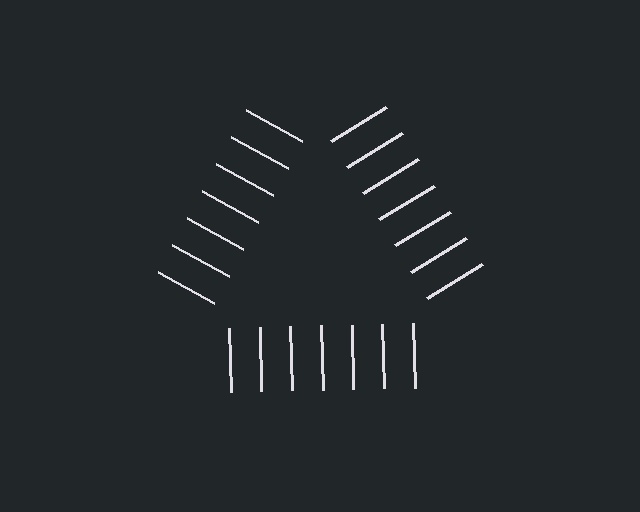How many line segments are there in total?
21 — 7 along each of the 3 edges.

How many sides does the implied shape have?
3 sides — the line-ends trace a triangle.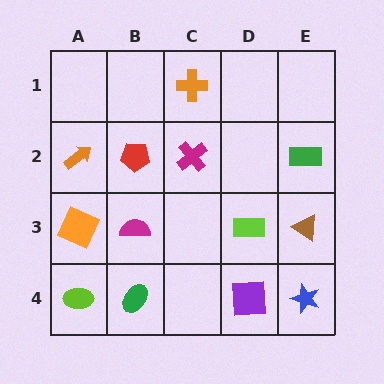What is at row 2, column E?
A green rectangle.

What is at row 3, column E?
A brown triangle.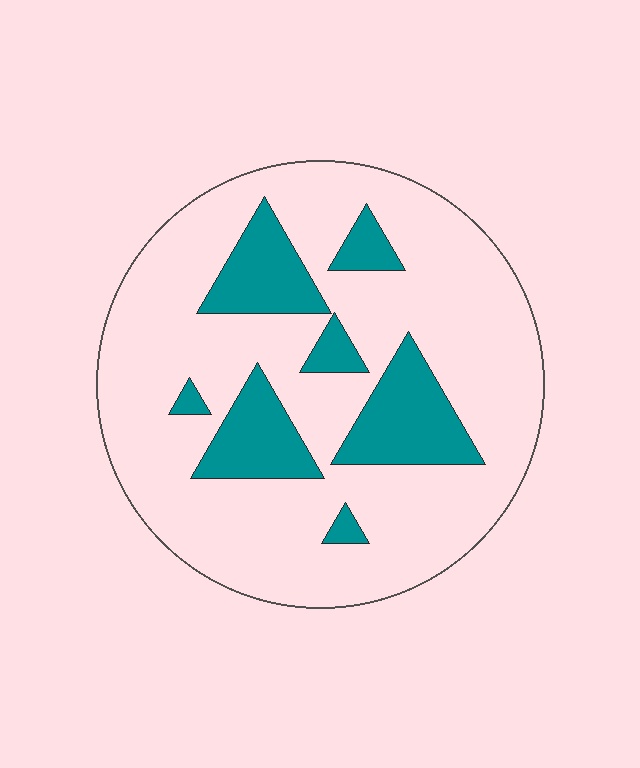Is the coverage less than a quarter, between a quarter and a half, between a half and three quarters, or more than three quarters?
Less than a quarter.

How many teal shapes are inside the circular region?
7.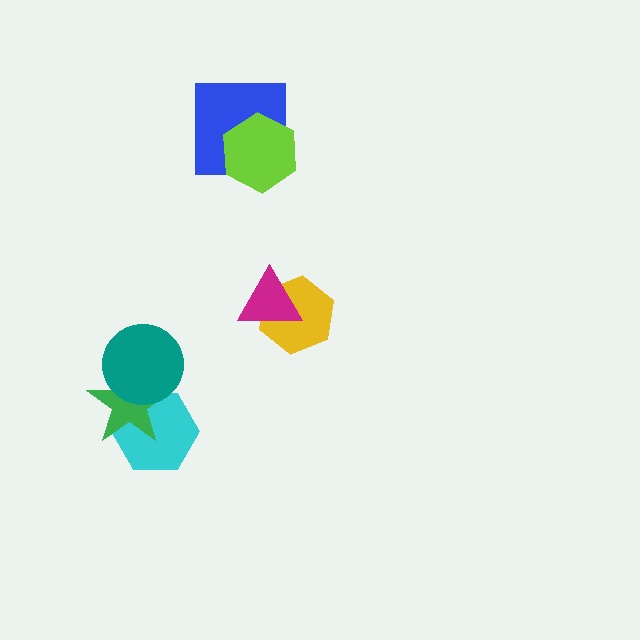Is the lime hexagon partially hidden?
No, no other shape covers it.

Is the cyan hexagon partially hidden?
Yes, it is partially covered by another shape.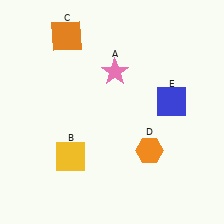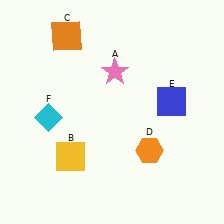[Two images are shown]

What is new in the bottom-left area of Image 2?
A cyan diamond (F) was added in the bottom-left area of Image 2.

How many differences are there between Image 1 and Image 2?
There is 1 difference between the two images.